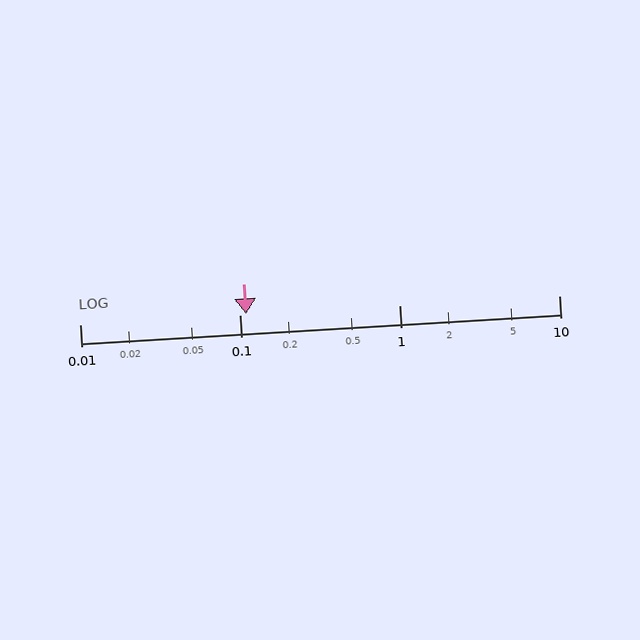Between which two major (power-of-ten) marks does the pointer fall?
The pointer is between 0.1 and 1.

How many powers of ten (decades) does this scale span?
The scale spans 3 decades, from 0.01 to 10.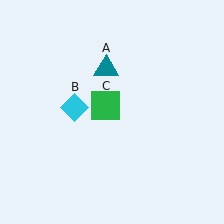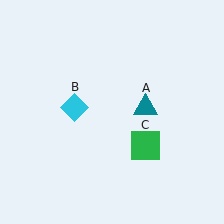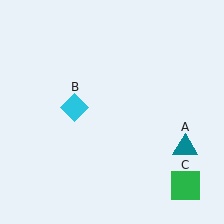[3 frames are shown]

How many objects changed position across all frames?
2 objects changed position: teal triangle (object A), green square (object C).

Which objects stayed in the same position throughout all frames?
Cyan diamond (object B) remained stationary.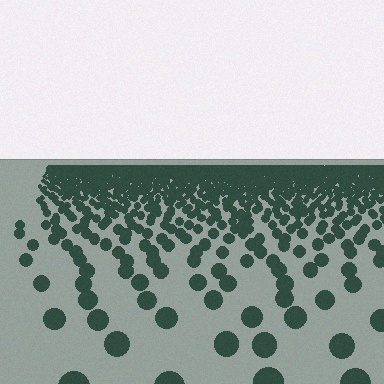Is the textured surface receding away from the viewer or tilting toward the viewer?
The surface is receding away from the viewer. Texture elements get smaller and denser toward the top.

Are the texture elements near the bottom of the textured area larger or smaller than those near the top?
Larger. Near the bottom, elements are closer to the viewer and appear at a bigger on-screen size.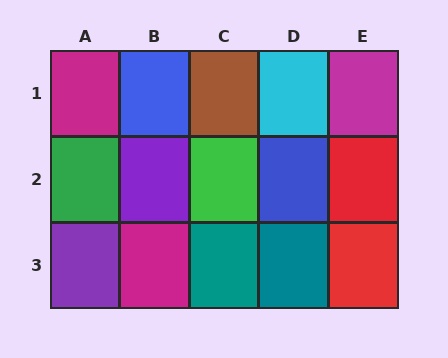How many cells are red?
2 cells are red.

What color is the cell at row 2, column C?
Green.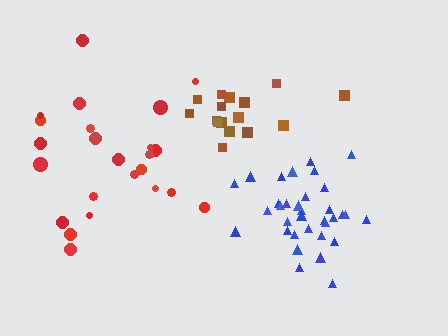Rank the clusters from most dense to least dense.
blue, brown, red.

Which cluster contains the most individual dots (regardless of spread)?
Blue (34).